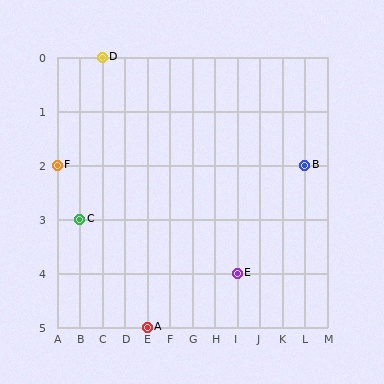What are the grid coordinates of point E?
Point E is at grid coordinates (I, 4).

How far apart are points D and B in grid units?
Points D and B are 9 columns and 2 rows apart (about 9.2 grid units diagonally).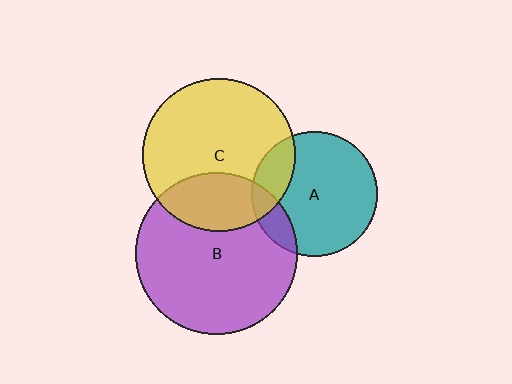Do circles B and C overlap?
Yes.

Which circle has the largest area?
Circle B (purple).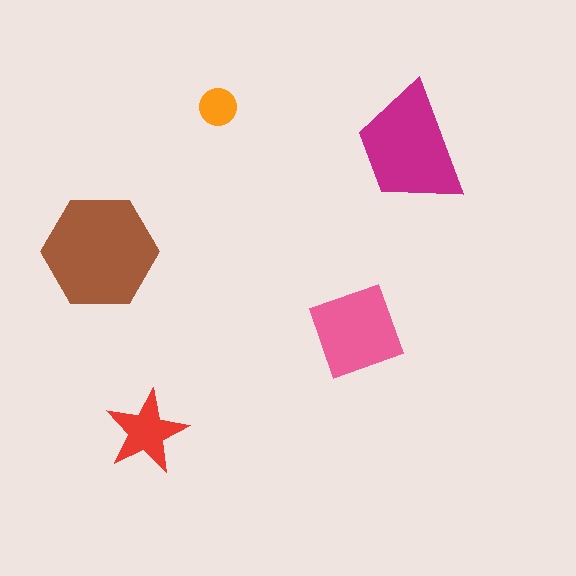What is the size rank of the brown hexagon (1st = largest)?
1st.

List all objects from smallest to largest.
The orange circle, the red star, the pink diamond, the magenta trapezoid, the brown hexagon.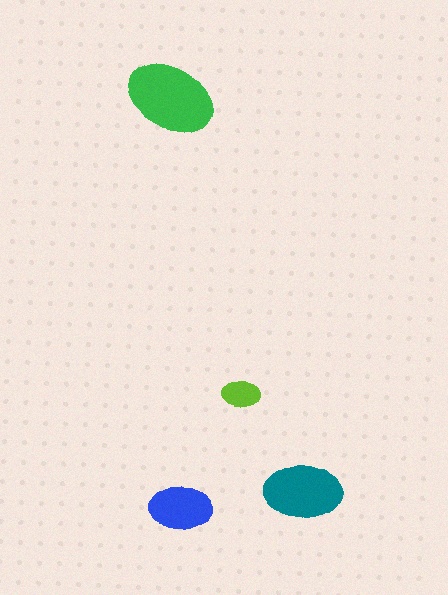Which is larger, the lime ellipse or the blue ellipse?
The blue one.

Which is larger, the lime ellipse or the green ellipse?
The green one.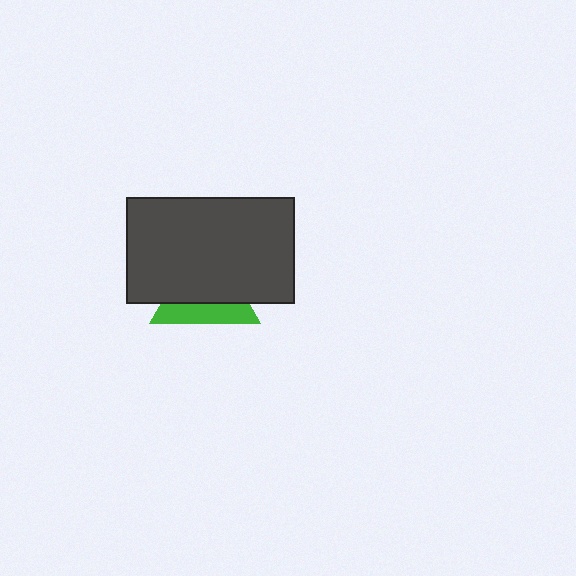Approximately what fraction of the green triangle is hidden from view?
Roughly 63% of the green triangle is hidden behind the dark gray rectangle.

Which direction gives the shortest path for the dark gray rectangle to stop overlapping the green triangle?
Moving up gives the shortest separation.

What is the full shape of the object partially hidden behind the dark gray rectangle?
The partially hidden object is a green triangle.